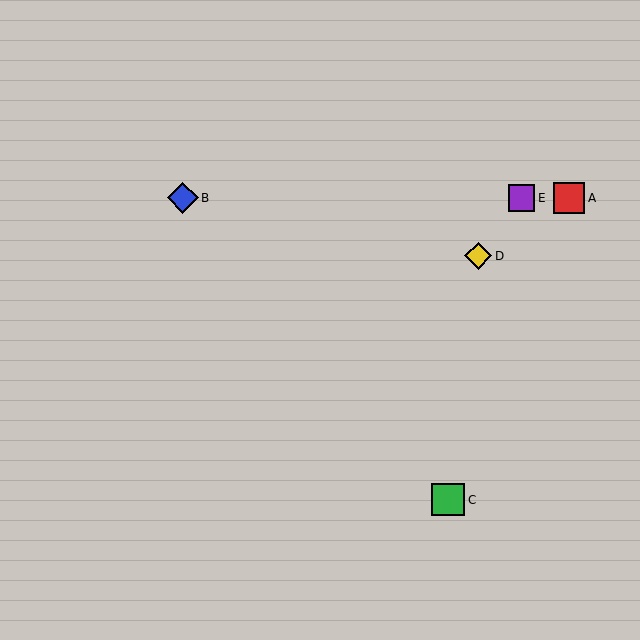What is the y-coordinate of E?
Object E is at y≈198.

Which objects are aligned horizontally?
Objects A, B, E are aligned horizontally.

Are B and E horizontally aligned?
Yes, both are at y≈198.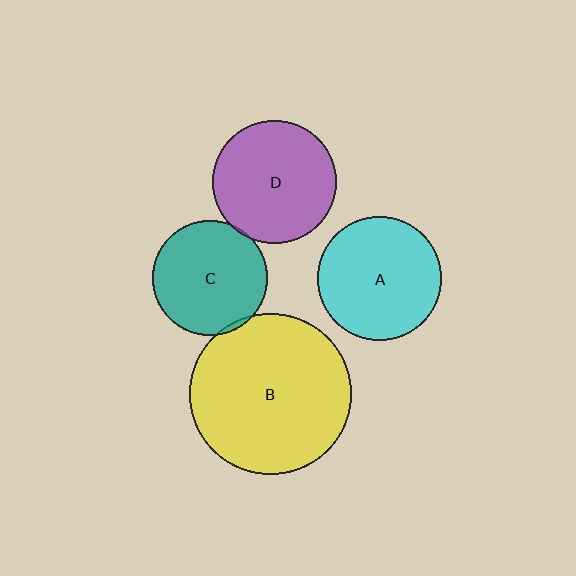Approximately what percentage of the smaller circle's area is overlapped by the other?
Approximately 5%.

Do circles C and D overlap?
Yes.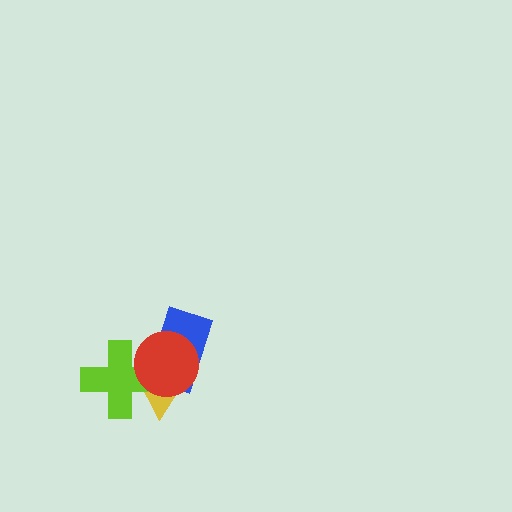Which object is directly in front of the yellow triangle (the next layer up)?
The lime cross is directly in front of the yellow triangle.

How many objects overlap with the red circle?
3 objects overlap with the red circle.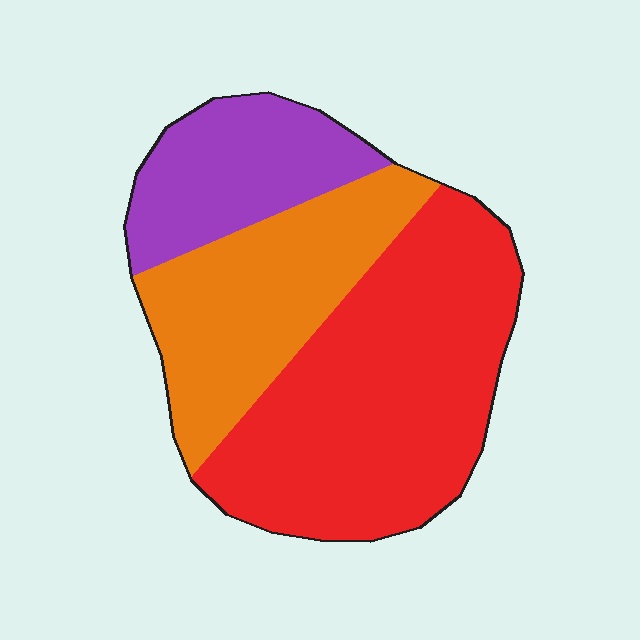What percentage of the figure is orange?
Orange covers around 30% of the figure.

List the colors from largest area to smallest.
From largest to smallest: red, orange, purple.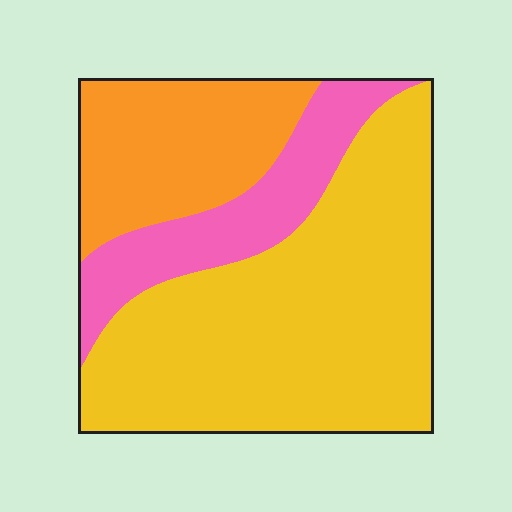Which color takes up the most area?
Yellow, at roughly 60%.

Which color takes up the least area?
Pink, at roughly 20%.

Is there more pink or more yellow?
Yellow.